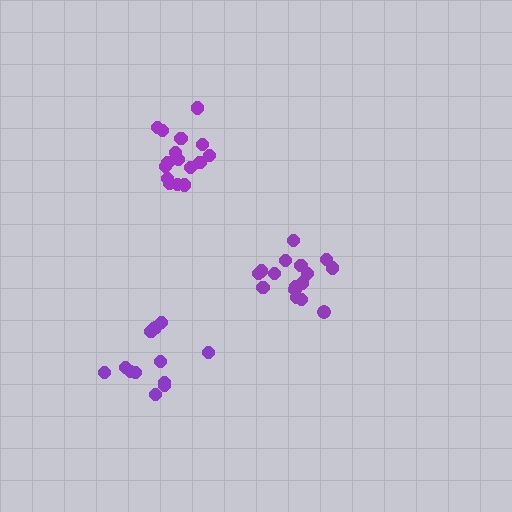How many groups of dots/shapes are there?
There are 3 groups.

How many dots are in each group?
Group 1: 16 dots, Group 2: 16 dots, Group 3: 12 dots (44 total).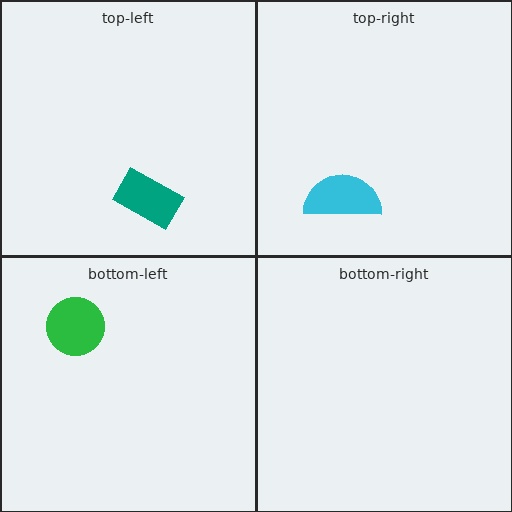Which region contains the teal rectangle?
The top-left region.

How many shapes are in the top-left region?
1.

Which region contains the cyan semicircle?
The top-right region.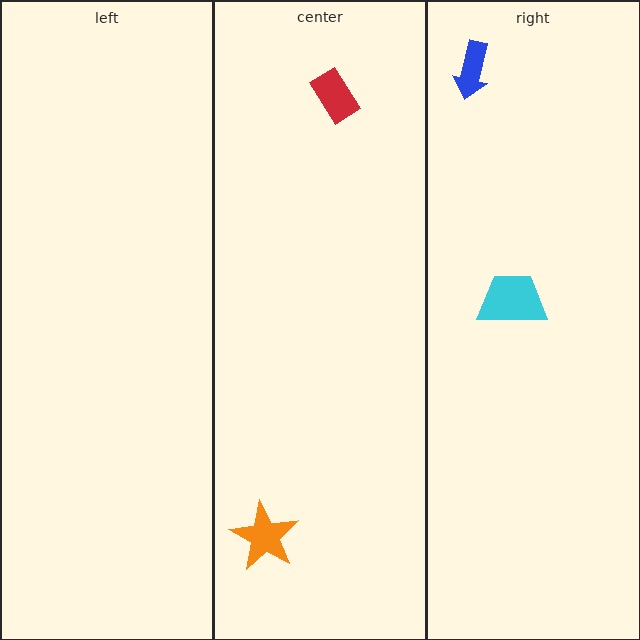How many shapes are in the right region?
2.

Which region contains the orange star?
The center region.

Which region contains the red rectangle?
The center region.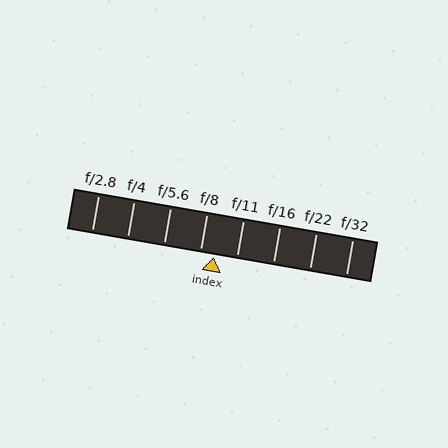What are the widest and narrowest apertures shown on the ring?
The widest aperture shown is f/2.8 and the narrowest is f/32.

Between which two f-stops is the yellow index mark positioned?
The index mark is between f/8 and f/11.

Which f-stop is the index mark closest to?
The index mark is closest to f/8.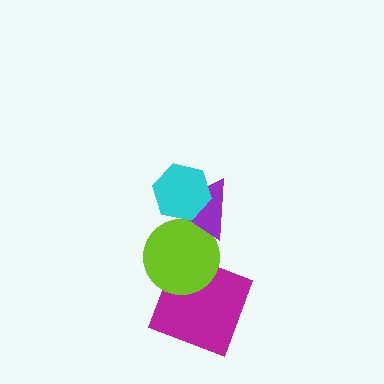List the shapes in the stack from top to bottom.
From top to bottom: the cyan hexagon, the purple triangle, the lime circle, the magenta square.